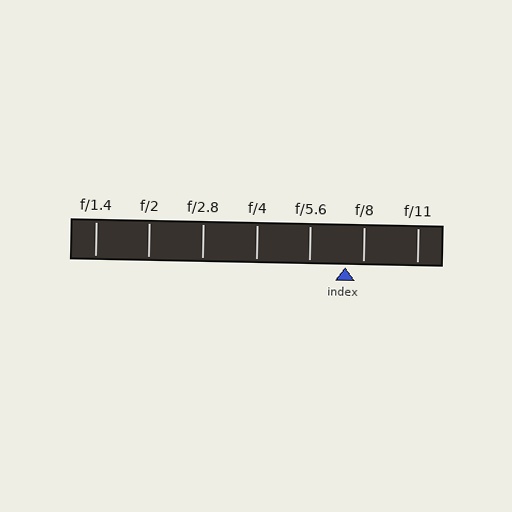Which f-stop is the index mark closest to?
The index mark is closest to f/8.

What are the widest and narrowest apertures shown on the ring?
The widest aperture shown is f/1.4 and the narrowest is f/11.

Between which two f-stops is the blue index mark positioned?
The index mark is between f/5.6 and f/8.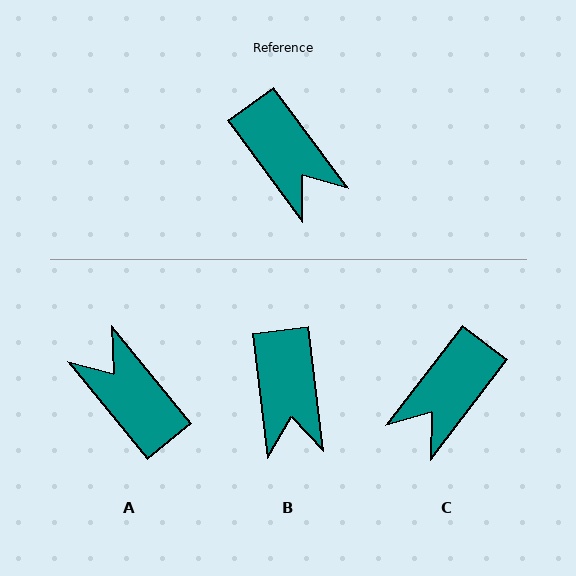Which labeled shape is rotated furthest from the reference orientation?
A, about 177 degrees away.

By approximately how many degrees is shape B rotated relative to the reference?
Approximately 29 degrees clockwise.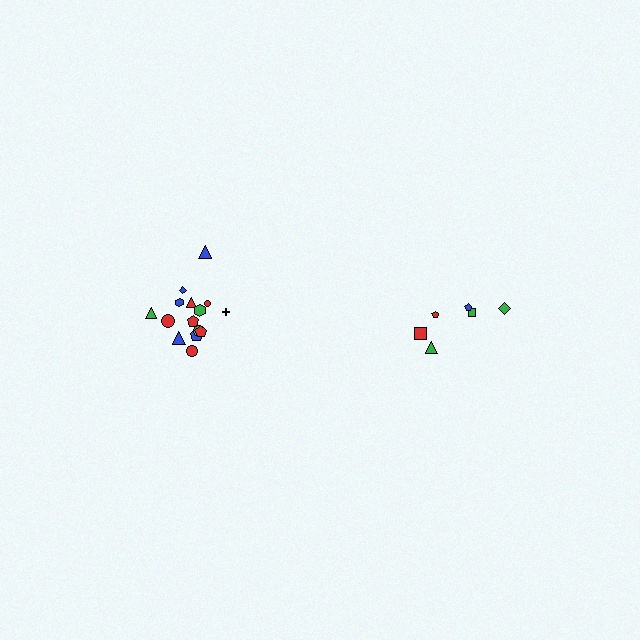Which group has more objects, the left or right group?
The left group.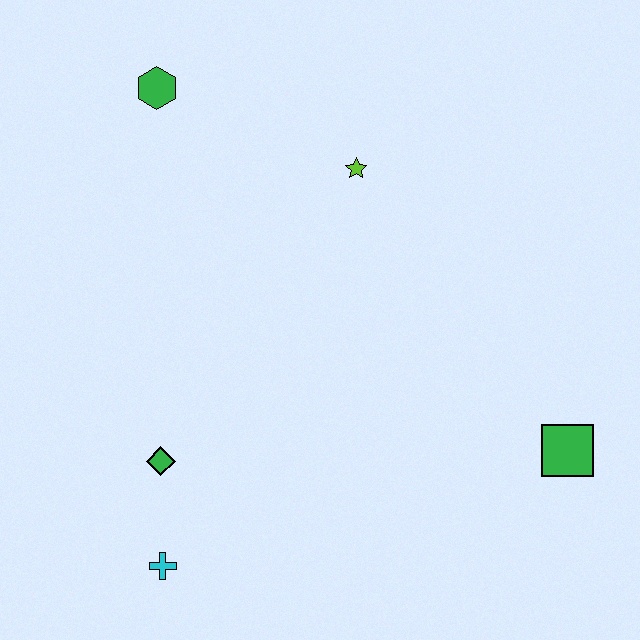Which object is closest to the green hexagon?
The lime star is closest to the green hexagon.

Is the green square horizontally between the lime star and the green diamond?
No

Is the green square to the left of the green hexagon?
No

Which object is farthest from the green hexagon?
The green square is farthest from the green hexagon.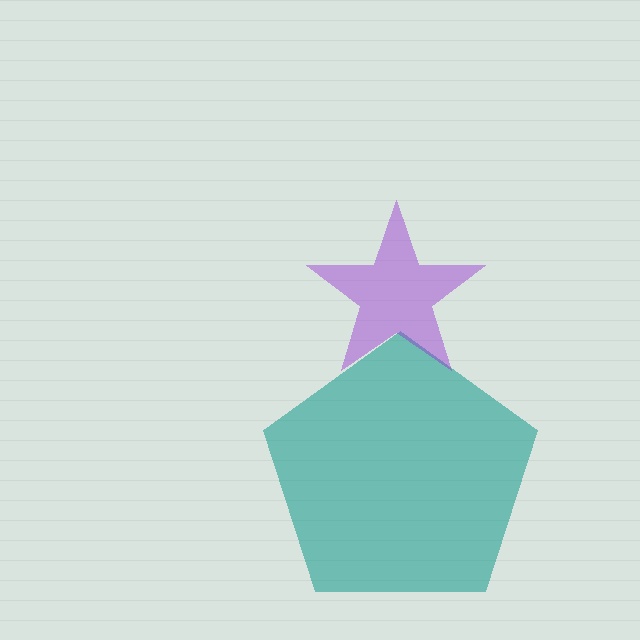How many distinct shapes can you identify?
There are 2 distinct shapes: a teal pentagon, a purple star.